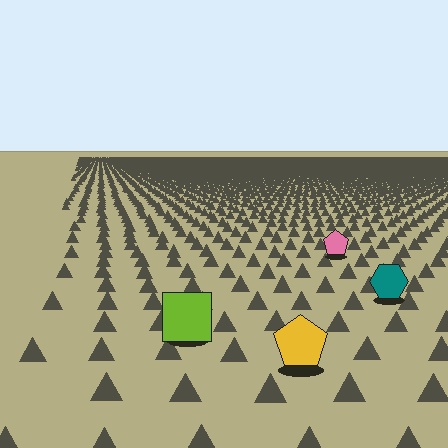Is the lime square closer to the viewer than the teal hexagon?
Yes. The lime square is closer — you can tell from the texture gradient: the ground texture is coarser near it.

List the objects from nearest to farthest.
From nearest to farthest: the yellow pentagon, the lime square, the teal hexagon, the pink pentagon.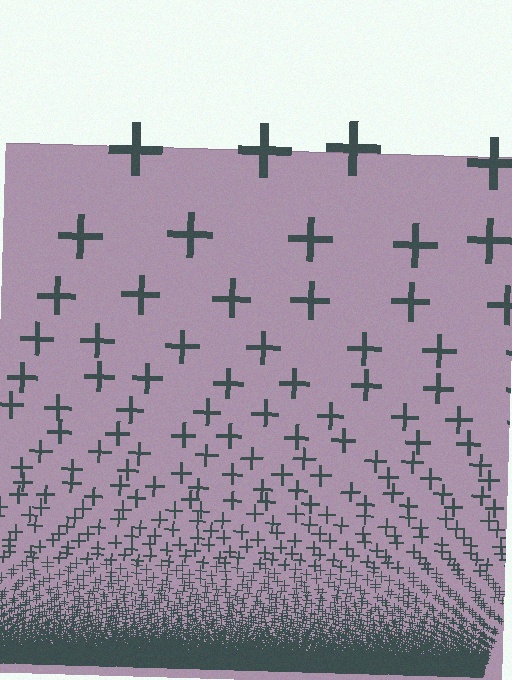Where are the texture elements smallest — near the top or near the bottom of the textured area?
Near the bottom.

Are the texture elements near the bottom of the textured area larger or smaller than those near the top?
Smaller. The gradient is inverted — elements near the bottom are smaller and denser.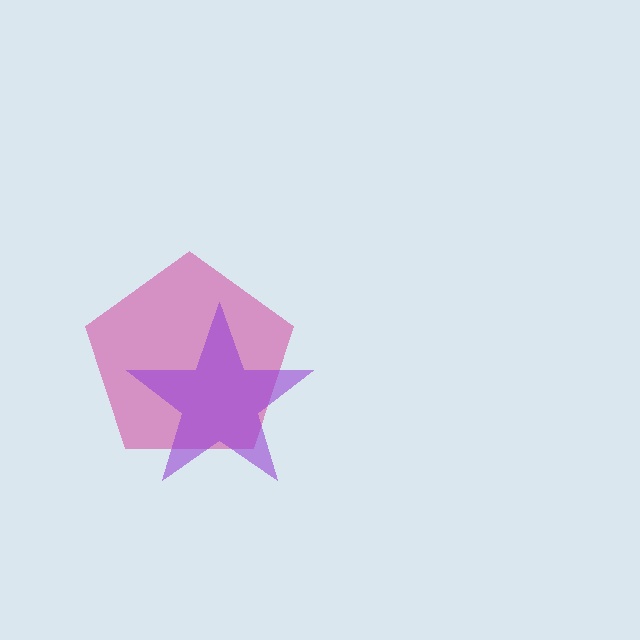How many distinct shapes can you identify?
There are 2 distinct shapes: a magenta pentagon, a purple star.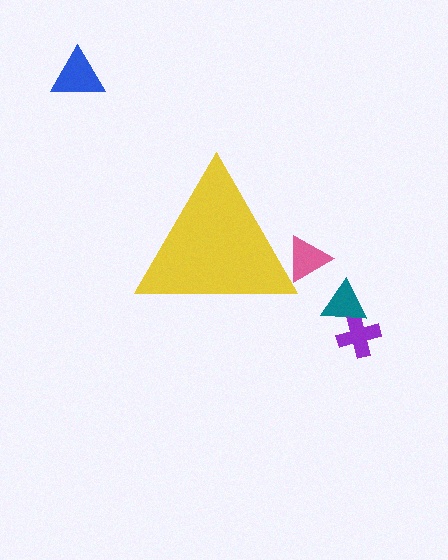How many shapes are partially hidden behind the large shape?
1 shape is partially hidden.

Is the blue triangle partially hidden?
No, the blue triangle is fully visible.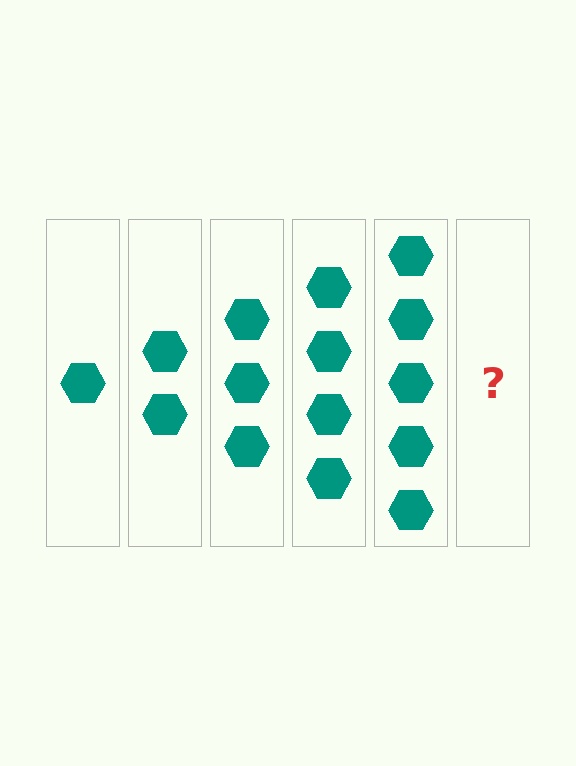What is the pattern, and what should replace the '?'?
The pattern is that each step adds one more hexagon. The '?' should be 6 hexagons.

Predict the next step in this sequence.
The next step is 6 hexagons.